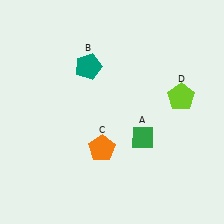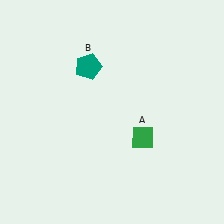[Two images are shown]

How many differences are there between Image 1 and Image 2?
There are 2 differences between the two images.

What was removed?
The orange pentagon (C), the lime pentagon (D) were removed in Image 2.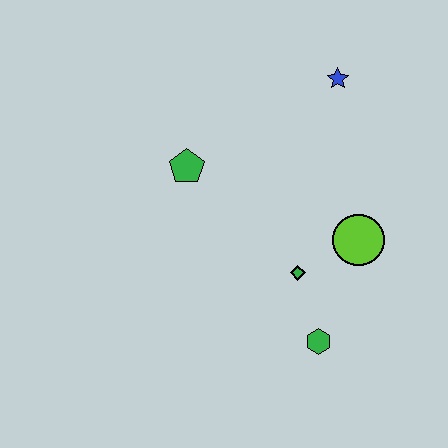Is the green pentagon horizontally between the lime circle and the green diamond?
No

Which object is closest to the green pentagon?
The green diamond is closest to the green pentagon.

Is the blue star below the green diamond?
No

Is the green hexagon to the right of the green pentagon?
Yes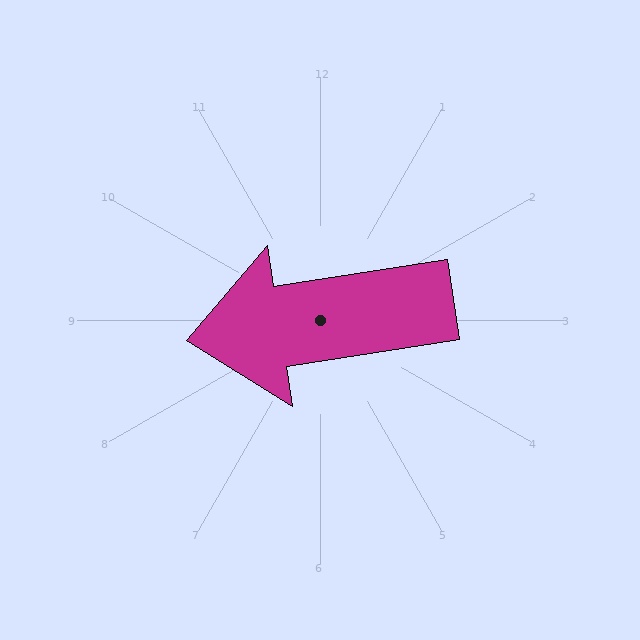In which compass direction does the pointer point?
West.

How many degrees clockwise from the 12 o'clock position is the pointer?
Approximately 261 degrees.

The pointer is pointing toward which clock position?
Roughly 9 o'clock.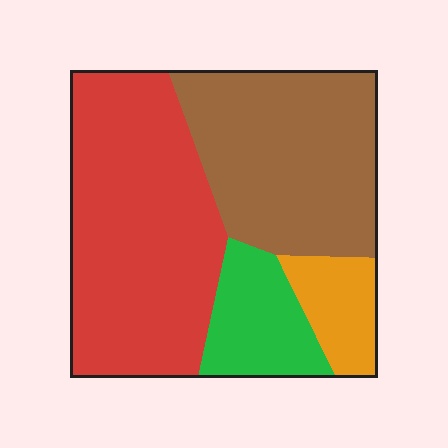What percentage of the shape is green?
Green covers 13% of the shape.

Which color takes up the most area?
Red, at roughly 45%.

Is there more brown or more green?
Brown.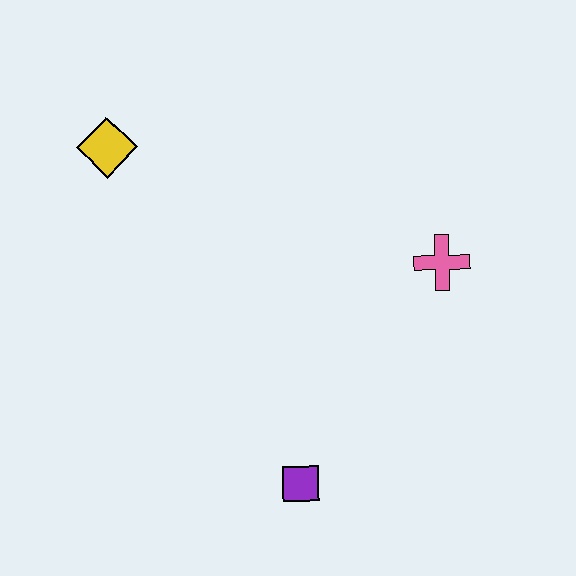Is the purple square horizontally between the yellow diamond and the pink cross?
Yes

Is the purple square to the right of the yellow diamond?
Yes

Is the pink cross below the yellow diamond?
Yes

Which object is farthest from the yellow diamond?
The purple square is farthest from the yellow diamond.